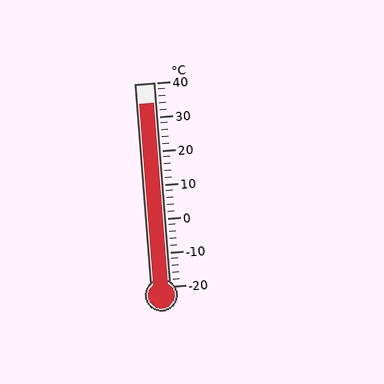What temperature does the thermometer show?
The thermometer shows approximately 34°C.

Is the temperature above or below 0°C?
The temperature is above 0°C.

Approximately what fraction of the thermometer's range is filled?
The thermometer is filled to approximately 90% of its range.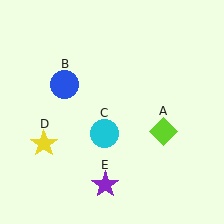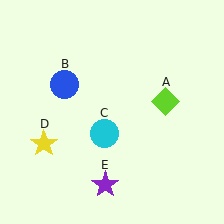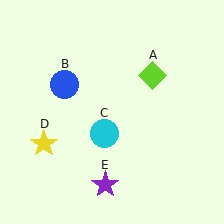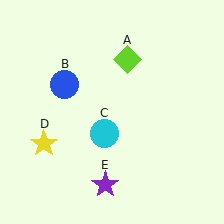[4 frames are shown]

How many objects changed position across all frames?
1 object changed position: lime diamond (object A).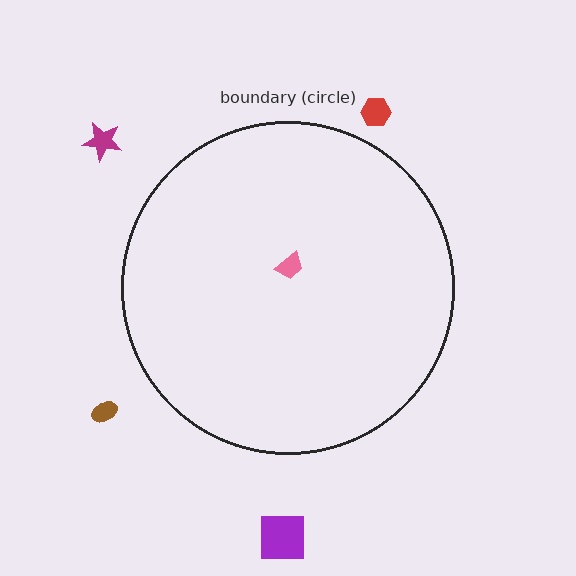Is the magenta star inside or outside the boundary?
Outside.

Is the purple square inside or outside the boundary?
Outside.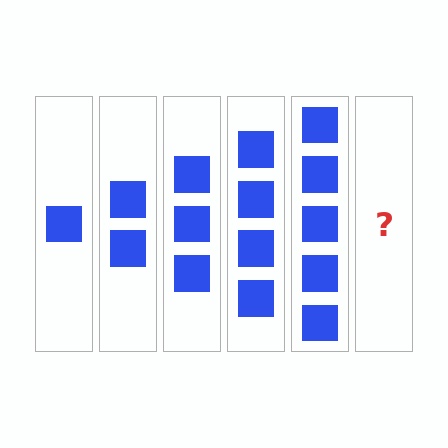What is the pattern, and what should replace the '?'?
The pattern is that each step adds one more square. The '?' should be 6 squares.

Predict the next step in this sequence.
The next step is 6 squares.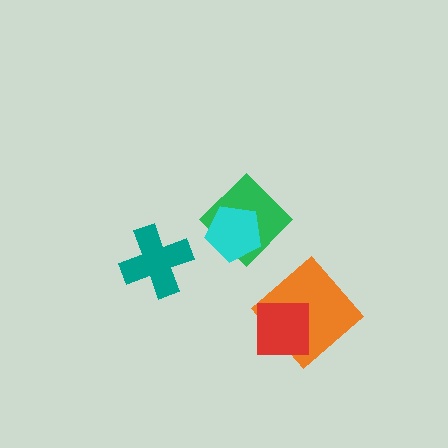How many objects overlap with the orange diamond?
1 object overlaps with the orange diamond.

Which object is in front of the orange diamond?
The red square is in front of the orange diamond.